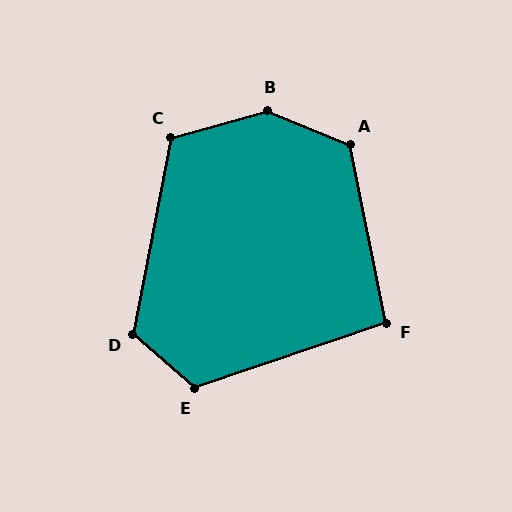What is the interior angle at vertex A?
Approximately 124 degrees (obtuse).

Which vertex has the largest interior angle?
B, at approximately 142 degrees.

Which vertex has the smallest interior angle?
F, at approximately 98 degrees.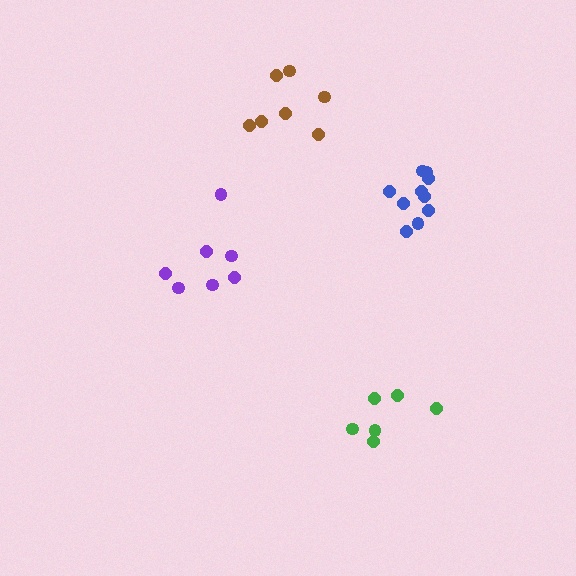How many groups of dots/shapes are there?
There are 4 groups.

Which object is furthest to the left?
The purple cluster is leftmost.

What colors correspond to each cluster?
The clusters are colored: blue, green, purple, brown.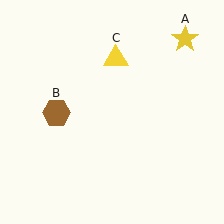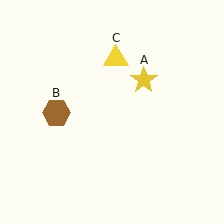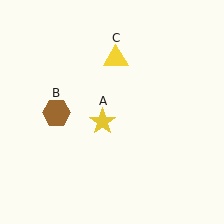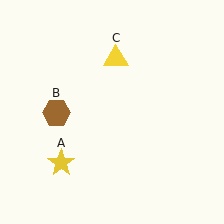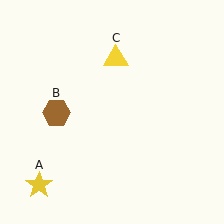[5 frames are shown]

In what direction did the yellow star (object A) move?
The yellow star (object A) moved down and to the left.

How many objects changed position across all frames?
1 object changed position: yellow star (object A).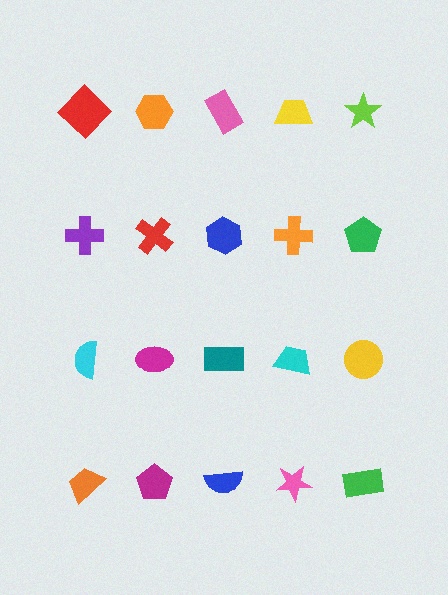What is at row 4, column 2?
A magenta pentagon.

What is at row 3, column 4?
A cyan trapezoid.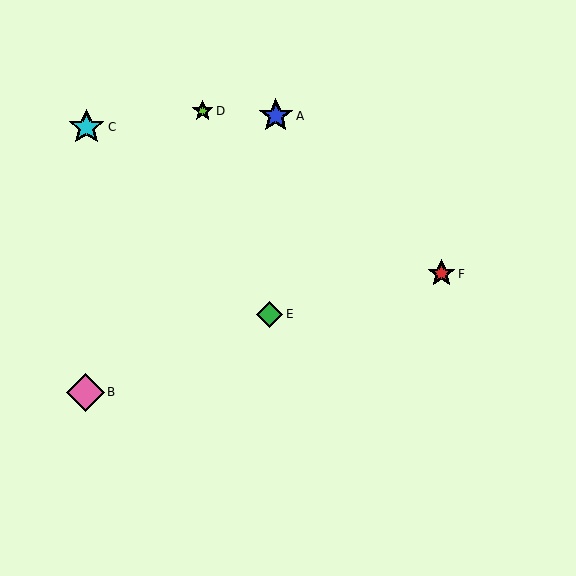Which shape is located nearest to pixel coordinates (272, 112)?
The blue star (labeled A) at (276, 116) is nearest to that location.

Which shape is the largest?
The pink diamond (labeled B) is the largest.